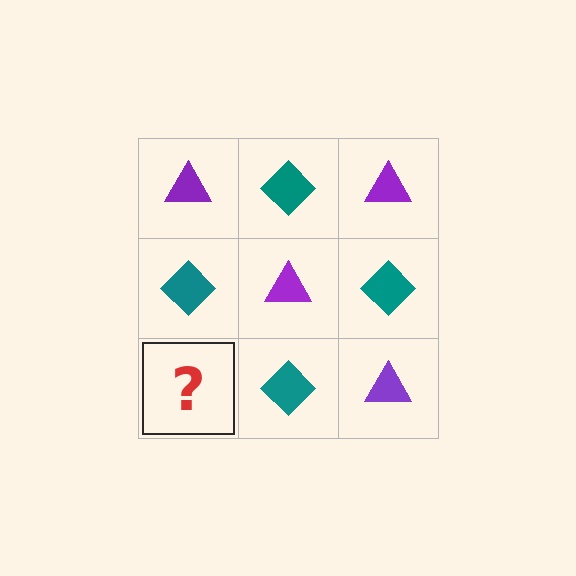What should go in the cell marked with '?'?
The missing cell should contain a purple triangle.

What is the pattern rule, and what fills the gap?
The rule is that it alternates purple triangle and teal diamond in a checkerboard pattern. The gap should be filled with a purple triangle.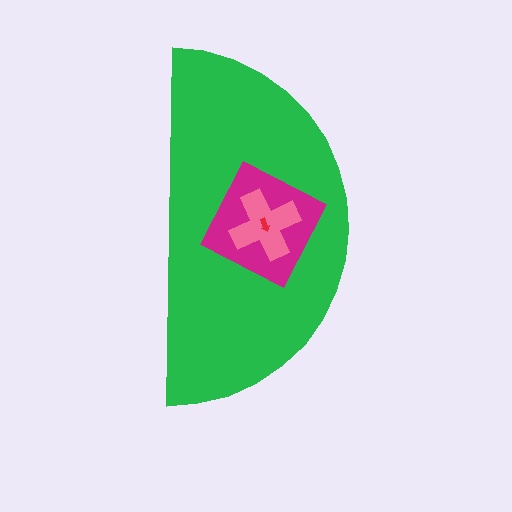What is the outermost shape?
The green semicircle.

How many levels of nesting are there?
4.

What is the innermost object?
The red arrow.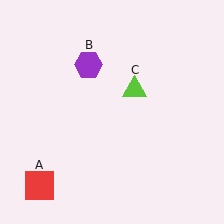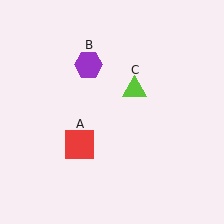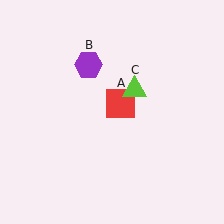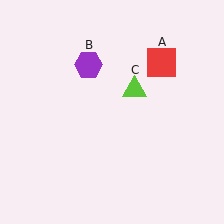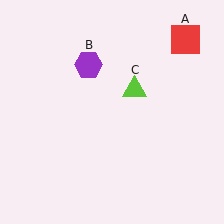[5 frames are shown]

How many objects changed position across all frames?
1 object changed position: red square (object A).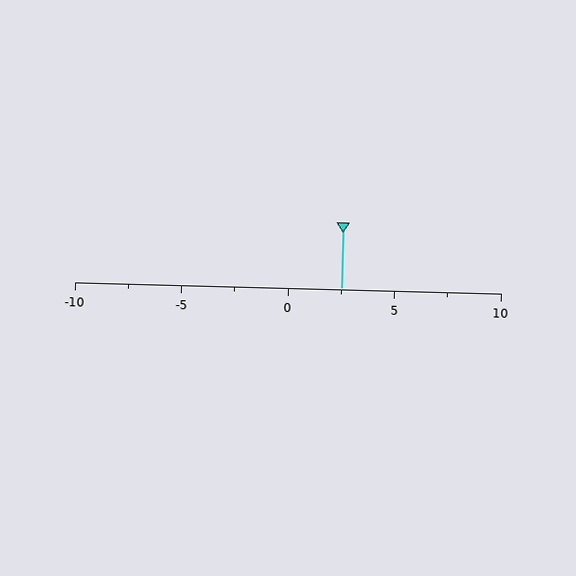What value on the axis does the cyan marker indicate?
The marker indicates approximately 2.5.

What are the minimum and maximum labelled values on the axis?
The axis runs from -10 to 10.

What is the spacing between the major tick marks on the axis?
The major ticks are spaced 5 apart.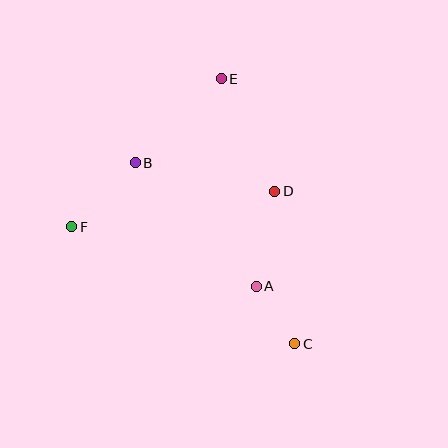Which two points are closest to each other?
Points A and C are closest to each other.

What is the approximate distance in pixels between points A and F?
The distance between A and F is approximately 194 pixels.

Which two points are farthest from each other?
Points C and E are farthest from each other.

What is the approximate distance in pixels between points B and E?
The distance between B and E is approximately 120 pixels.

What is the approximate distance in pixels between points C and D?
The distance between C and D is approximately 154 pixels.